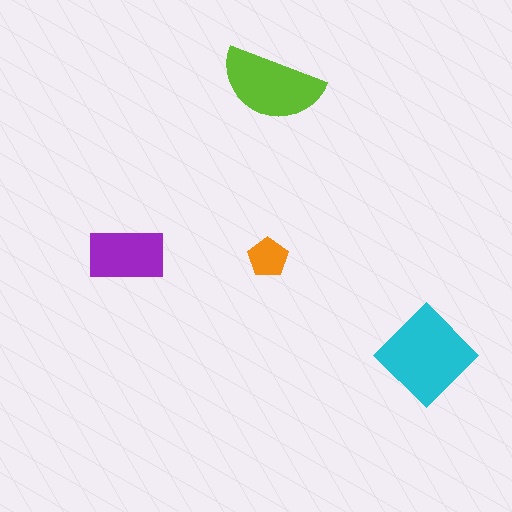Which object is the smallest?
The orange pentagon.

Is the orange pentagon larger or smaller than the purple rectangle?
Smaller.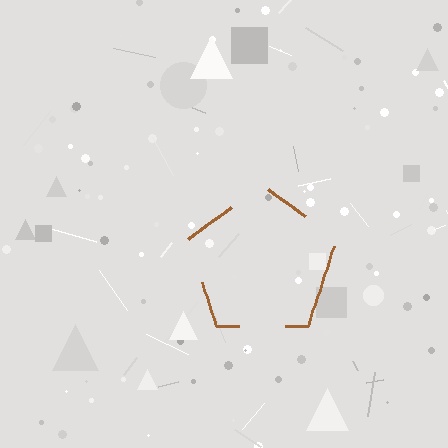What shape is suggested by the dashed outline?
The dashed outline suggests a pentagon.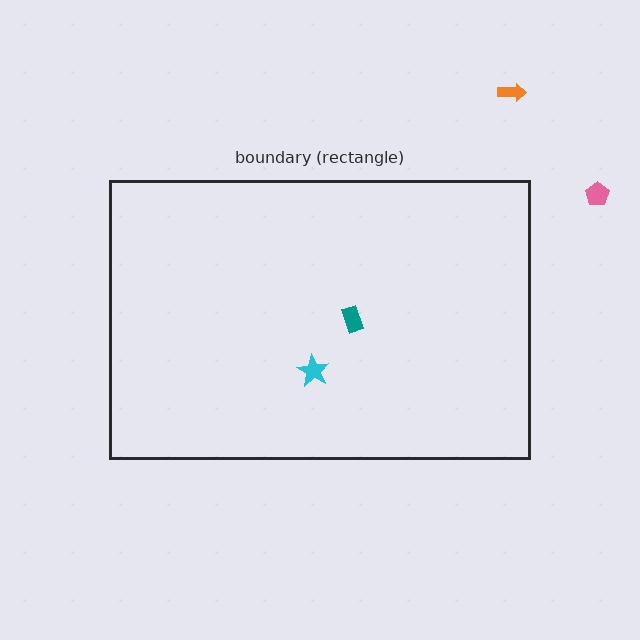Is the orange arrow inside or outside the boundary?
Outside.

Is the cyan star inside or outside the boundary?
Inside.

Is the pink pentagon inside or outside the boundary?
Outside.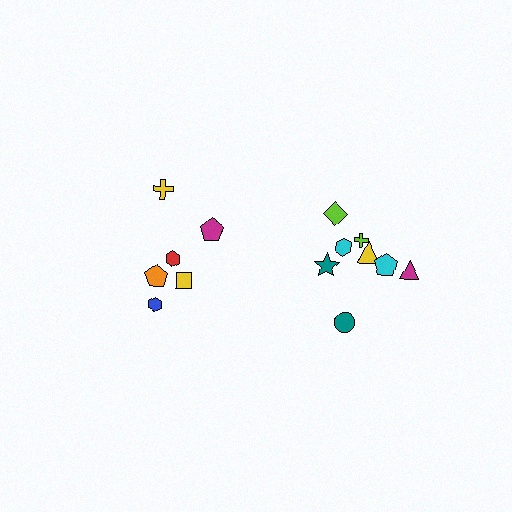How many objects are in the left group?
There are 6 objects.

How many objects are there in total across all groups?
There are 14 objects.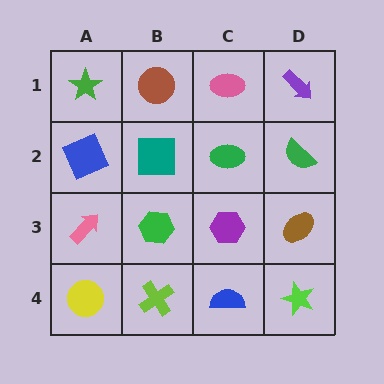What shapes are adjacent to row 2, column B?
A brown circle (row 1, column B), a green hexagon (row 3, column B), a blue square (row 2, column A), a green ellipse (row 2, column C).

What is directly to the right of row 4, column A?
A lime cross.